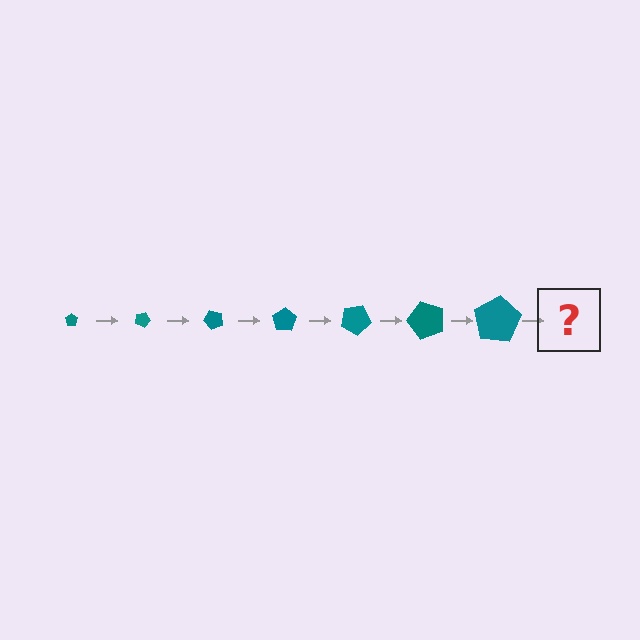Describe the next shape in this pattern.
It should be a pentagon, larger than the previous one and rotated 175 degrees from the start.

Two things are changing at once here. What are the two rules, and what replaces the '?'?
The two rules are that the pentagon grows larger each step and it rotates 25 degrees each step. The '?' should be a pentagon, larger than the previous one and rotated 175 degrees from the start.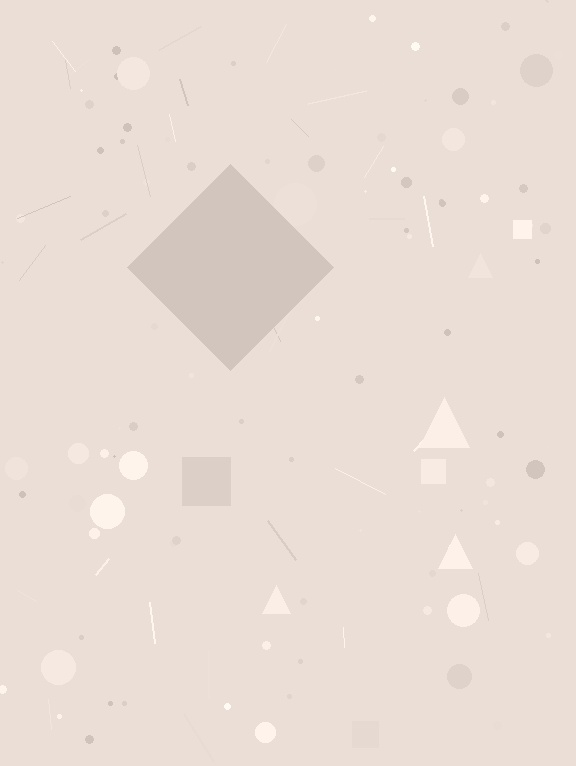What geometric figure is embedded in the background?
A diamond is embedded in the background.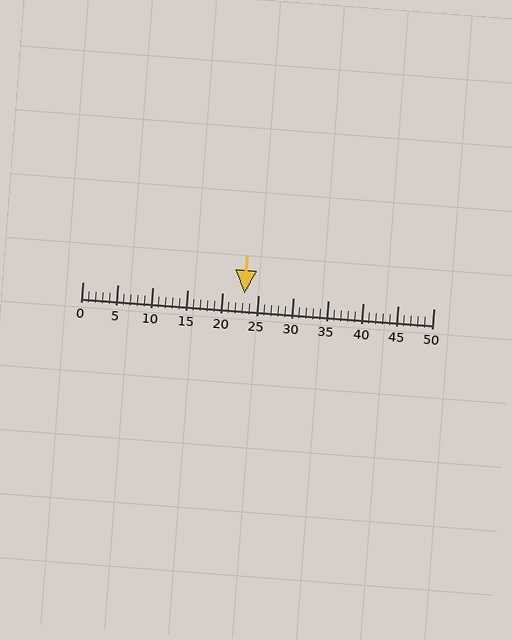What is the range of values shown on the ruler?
The ruler shows values from 0 to 50.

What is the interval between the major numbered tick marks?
The major tick marks are spaced 5 units apart.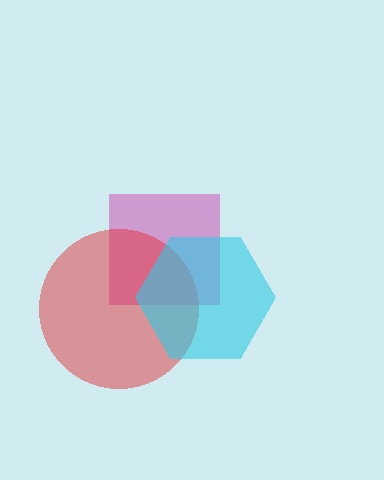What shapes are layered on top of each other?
The layered shapes are: a magenta square, a red circle, a cyan hexagon.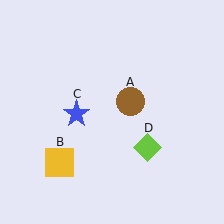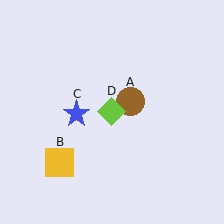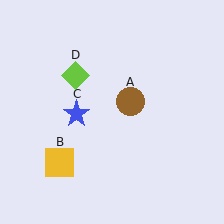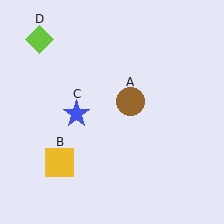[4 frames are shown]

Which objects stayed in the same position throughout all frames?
Brown circle (object A) and yellow square (object B) and blue star (object C) remained stationary.